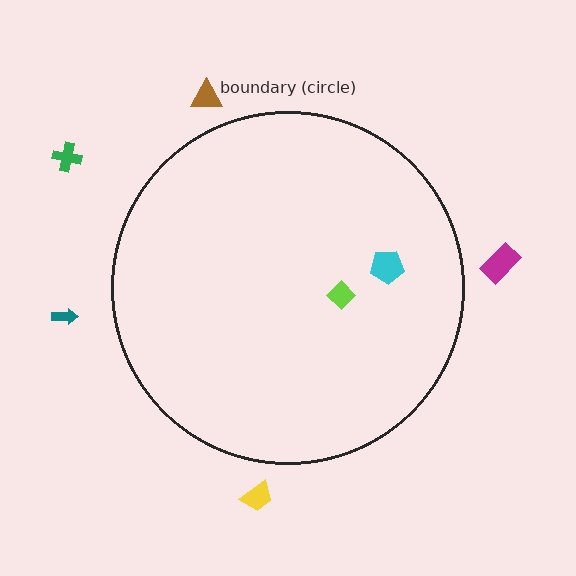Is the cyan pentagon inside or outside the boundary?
Inside.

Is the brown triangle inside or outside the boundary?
Outside.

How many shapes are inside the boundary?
2 inside, 5 outside.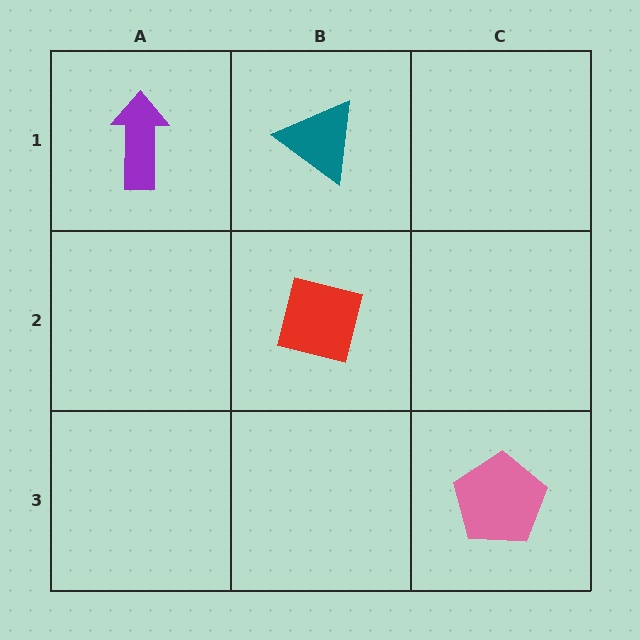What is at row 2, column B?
A red square.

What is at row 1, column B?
A teal triangle.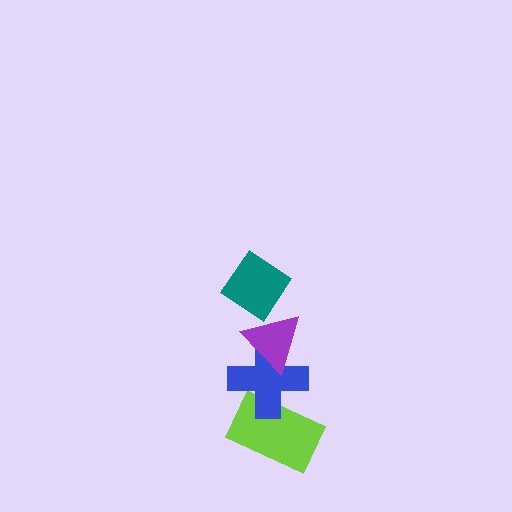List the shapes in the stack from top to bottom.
From top to bottom: the teal diamond, the purple triangle, the blue cross, the lime rectangle.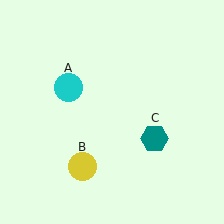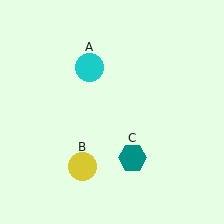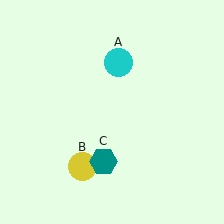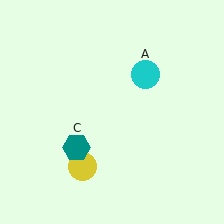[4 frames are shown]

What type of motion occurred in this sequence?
The cyan circle (object A), teal hexagon (object C) rotated clockwise around the center of the scene.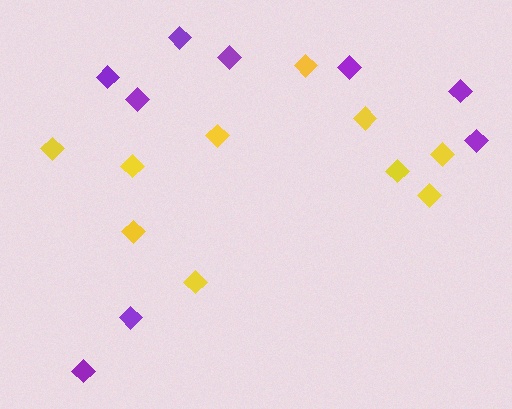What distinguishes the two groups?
There are 2 groups: one group of yellow diamonds (10) and one group of purple diamonds (9).